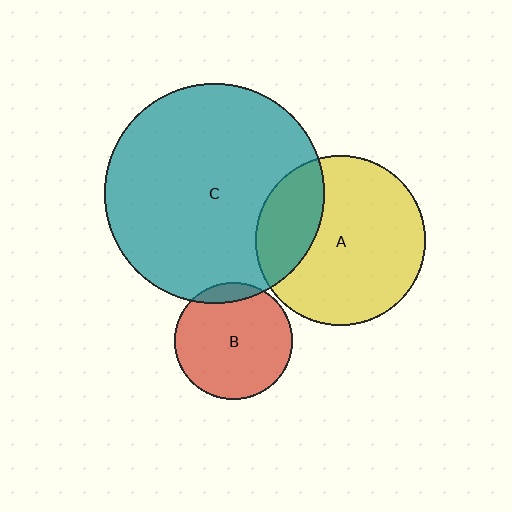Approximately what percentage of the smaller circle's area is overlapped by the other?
Approximately 10%.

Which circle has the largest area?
Circle C (teal).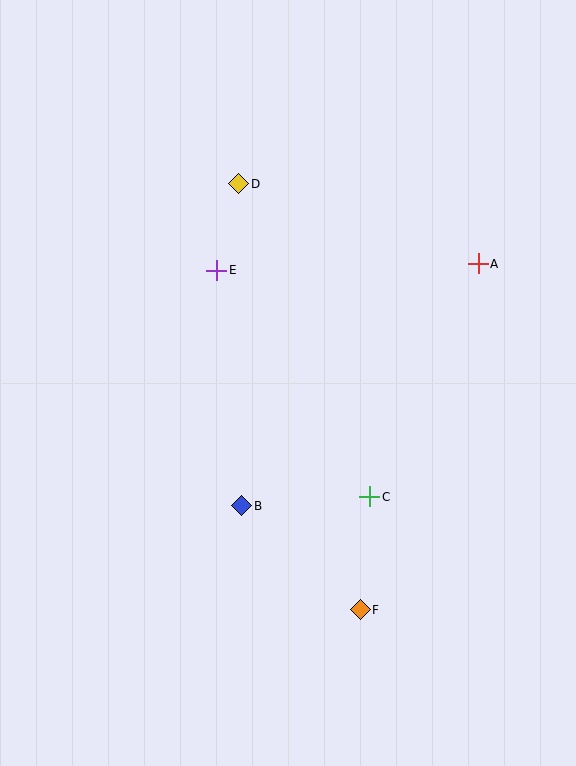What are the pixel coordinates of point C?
Point C is at (370, 497).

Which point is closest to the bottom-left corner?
Point B is closest to the bottom-left corner.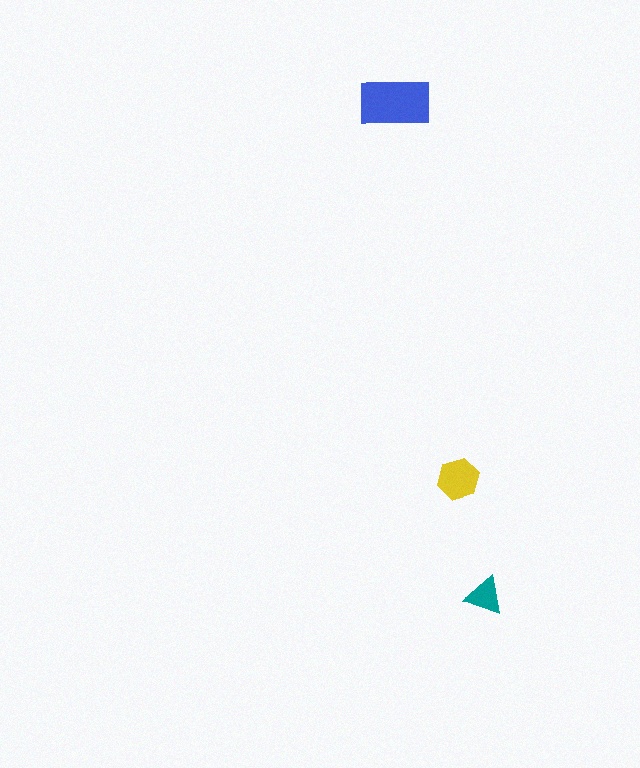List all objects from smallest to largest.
The teal triangle, the yellow hexagon, the blue rectangle.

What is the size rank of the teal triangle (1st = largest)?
3rd.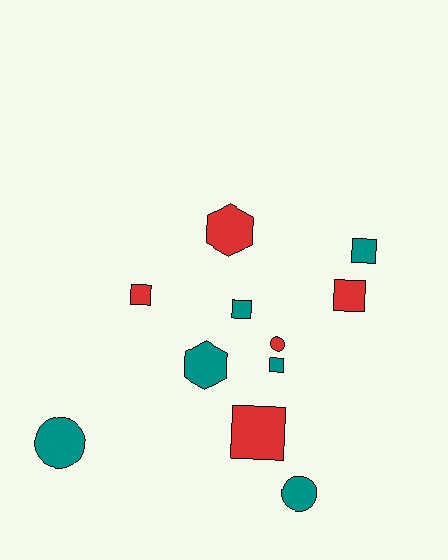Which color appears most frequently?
Teal, with 6 objects.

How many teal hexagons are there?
There is 1 teal hexagon.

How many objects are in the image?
There are 11 objects.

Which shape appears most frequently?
Square, with 6 objects.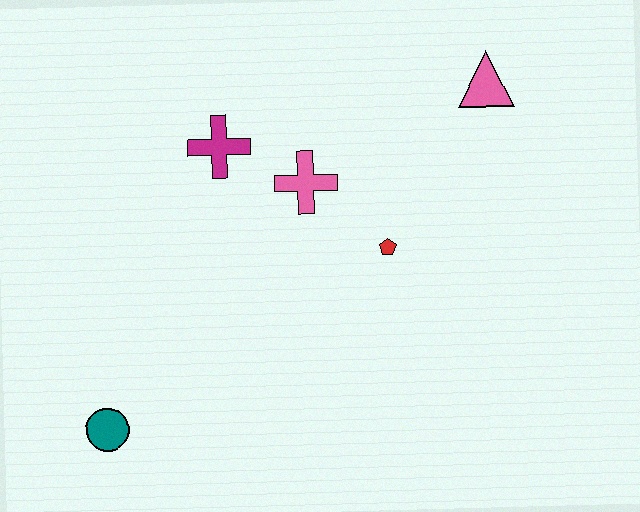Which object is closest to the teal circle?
The magenta cross is closest to the teal circle.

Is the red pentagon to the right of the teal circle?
Yes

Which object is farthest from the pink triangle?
The teal circle is farthest from the pink triangle.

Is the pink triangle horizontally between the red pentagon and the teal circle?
No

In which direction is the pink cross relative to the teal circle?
The pink cross is above the teal circle.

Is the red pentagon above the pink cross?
No